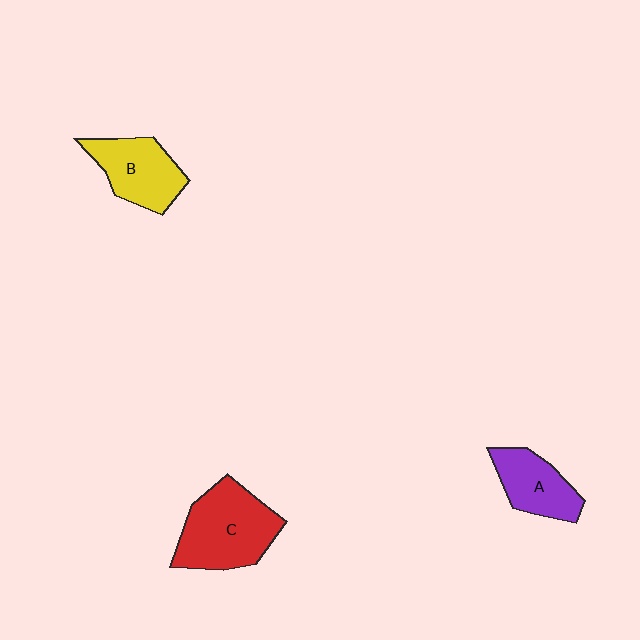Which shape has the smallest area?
Shape A (purple).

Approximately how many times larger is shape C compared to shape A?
Approximately 1.6 times.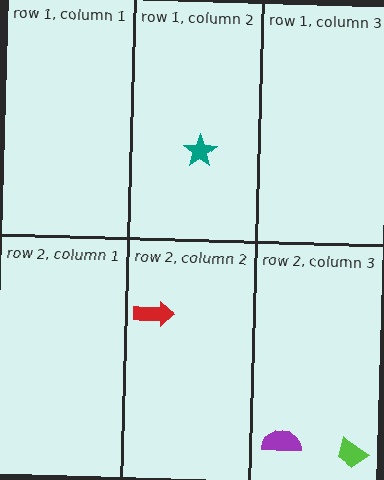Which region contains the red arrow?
The row 2, column 2 region.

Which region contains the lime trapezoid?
The row 2, column 3 region.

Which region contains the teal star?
The row 1, column 2 region.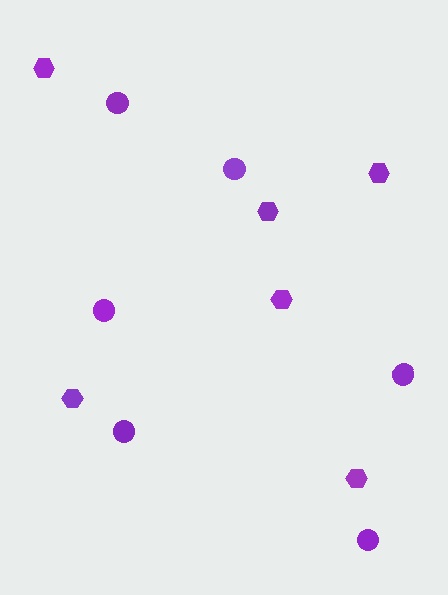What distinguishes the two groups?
There are 2 groups: one group of hexagons (6) and one group of circles (6).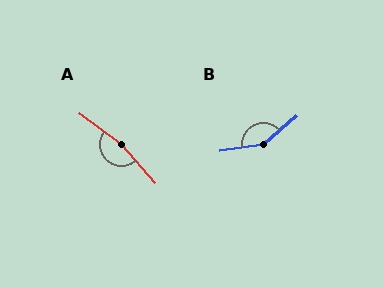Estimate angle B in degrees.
Approximately 148 degrees.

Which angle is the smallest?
B, at approximately 148 degrees.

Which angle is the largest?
A, at approximately 168 degrees.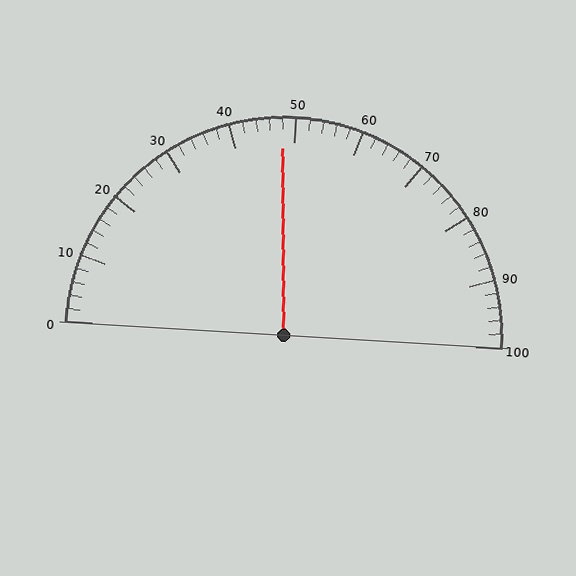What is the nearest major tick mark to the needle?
The nearest major tick mark is 50.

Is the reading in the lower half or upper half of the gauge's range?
The reading is in the lower half of the range (0 to 100).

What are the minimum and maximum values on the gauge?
The gauge ranges from 0 to 100.